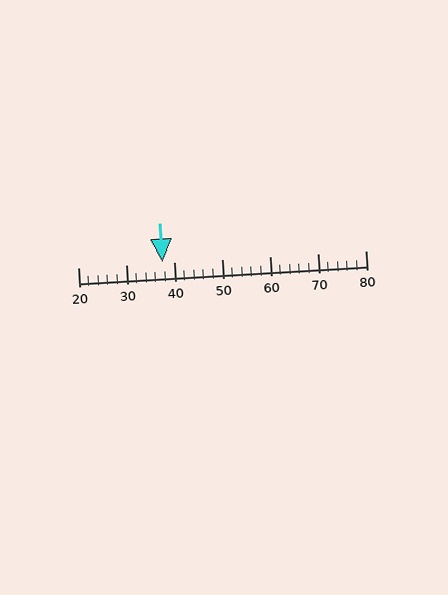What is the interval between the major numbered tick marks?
The major tick marks are spaced 10 units apart.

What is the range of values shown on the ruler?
The ruler shows values from 20 to 80.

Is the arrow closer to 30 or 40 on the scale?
The arrow is closer to 40.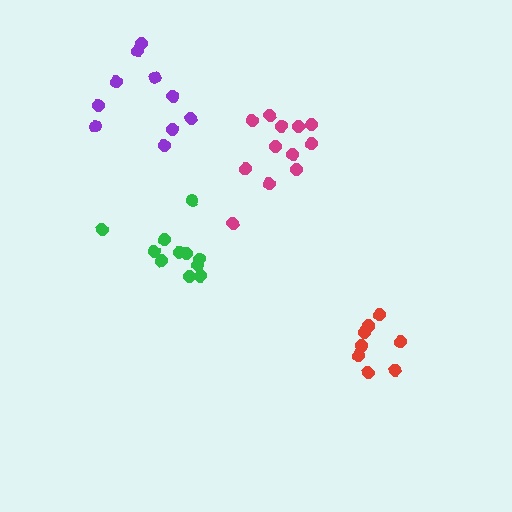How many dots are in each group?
Group 1: 12 dots, Group 2: 10 dots, Group 3: 11 dots, Group 4: 8 dots (41 total).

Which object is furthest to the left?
The purple cluster is leftmost.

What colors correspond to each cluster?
The clusters are colored: magenta, purple, green, red.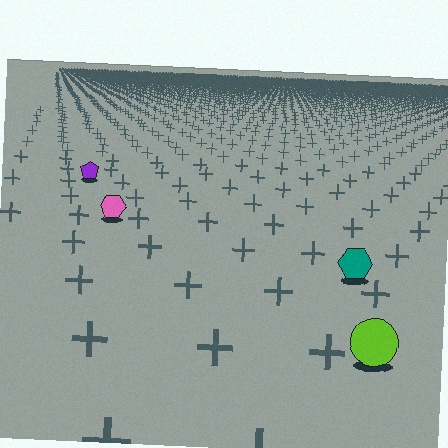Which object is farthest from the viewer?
The purple pentagon is farthest from the viewer. It appears smaller and the ground texture around it is denser.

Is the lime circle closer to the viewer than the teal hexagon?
Yes. The lime circle is closer — you can tell from the texture gradient: the ground texture is coarser near it.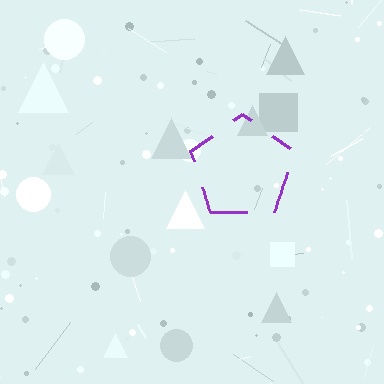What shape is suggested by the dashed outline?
The dashed outline suggests a pentagon.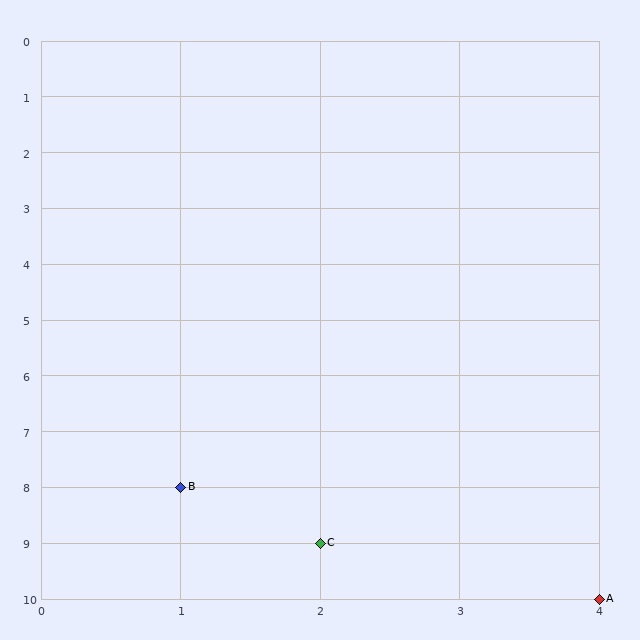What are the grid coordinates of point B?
Point B is at grid coordinates (1, 8).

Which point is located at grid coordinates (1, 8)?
Point B is at (1, 8).